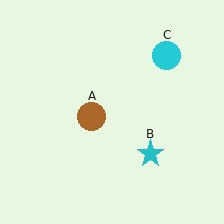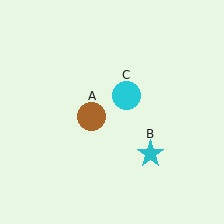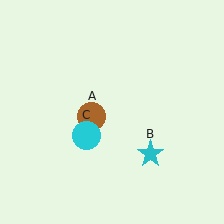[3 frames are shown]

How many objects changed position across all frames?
1 object changed position: cyan circle (object C).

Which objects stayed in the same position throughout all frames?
Brown circle (object A) and cyan star (object B) remained stationary.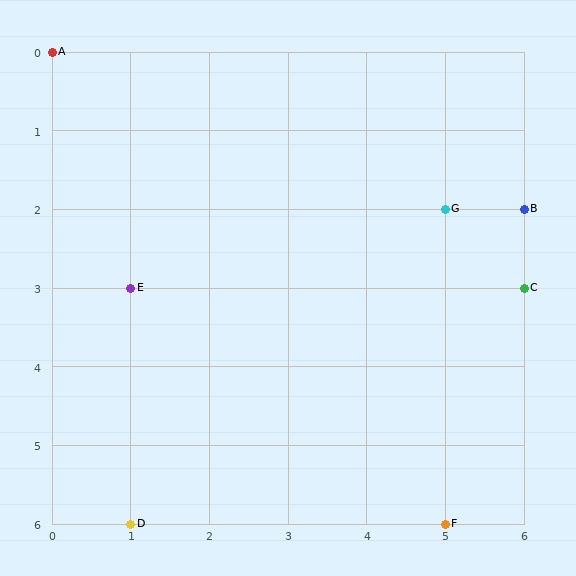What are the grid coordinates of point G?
Point G is at grid coordinates (5, 2).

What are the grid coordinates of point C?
Point C is at grid coordinates (6, 3).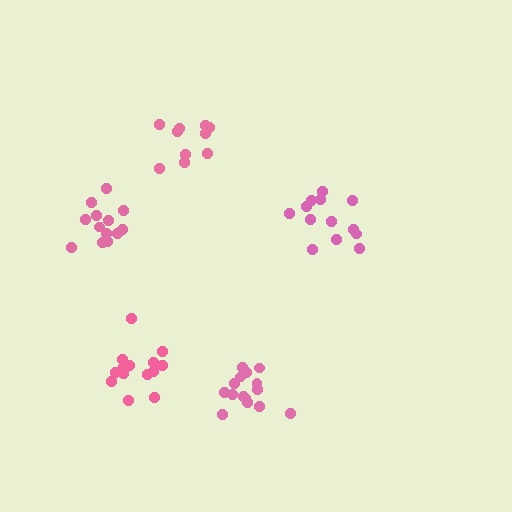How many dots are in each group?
Group 1: 10 dots, Group 2: 15 dots, Group 3: 13 dots, Group 4: 14 dots, Group 5: 13 dots (65 total).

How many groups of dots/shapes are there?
There are 5 groups.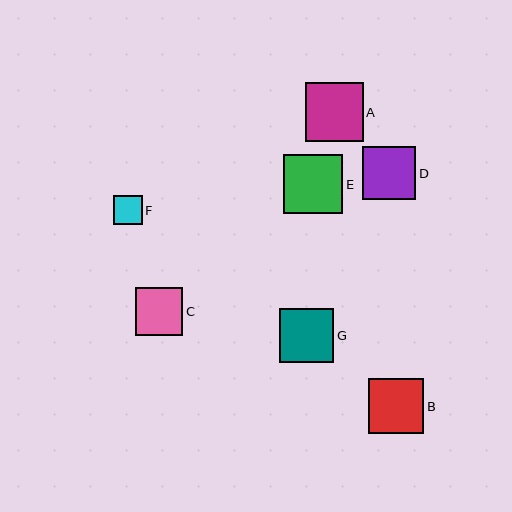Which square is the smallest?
Square F is the smallest with a size of approximately 28 pixels.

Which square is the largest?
Square E is the largest with a size of approximately 59 pixels.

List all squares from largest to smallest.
From largest to smallest: E, A, B, G, D, C, F.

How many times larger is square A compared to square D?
Square A is approximately 1.1 times the size of square D.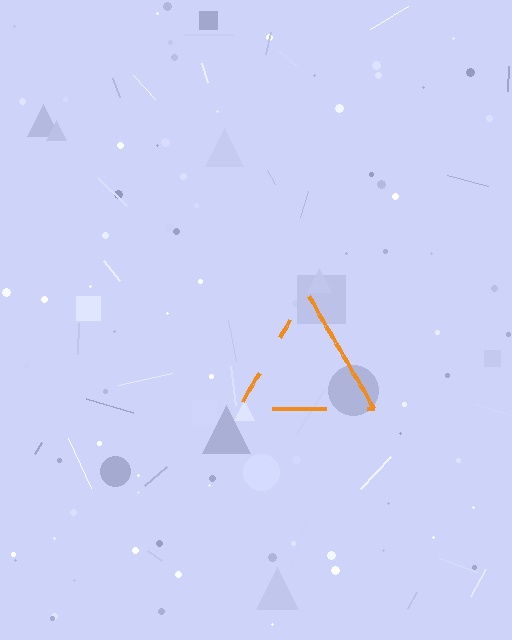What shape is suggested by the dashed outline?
The dashed outline suggests a triangle.